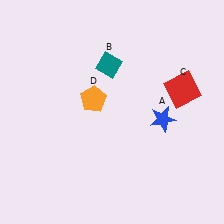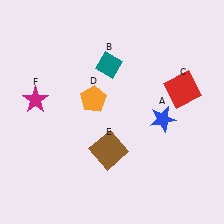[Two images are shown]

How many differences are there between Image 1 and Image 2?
There are 2 differences between the two images.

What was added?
A brown square (E), a magenta star (F) were added in Image 2.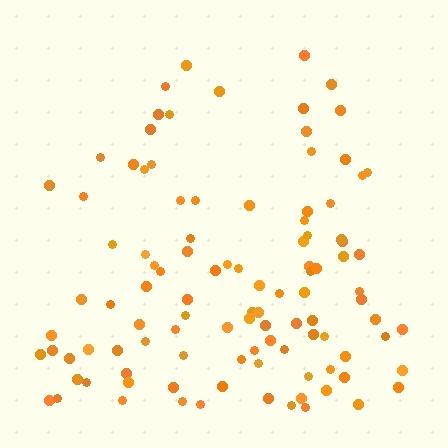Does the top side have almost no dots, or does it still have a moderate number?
Still a moderate number, just noticeably fewer than the bottom.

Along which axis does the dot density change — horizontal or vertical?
Vertical.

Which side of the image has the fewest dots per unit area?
The top.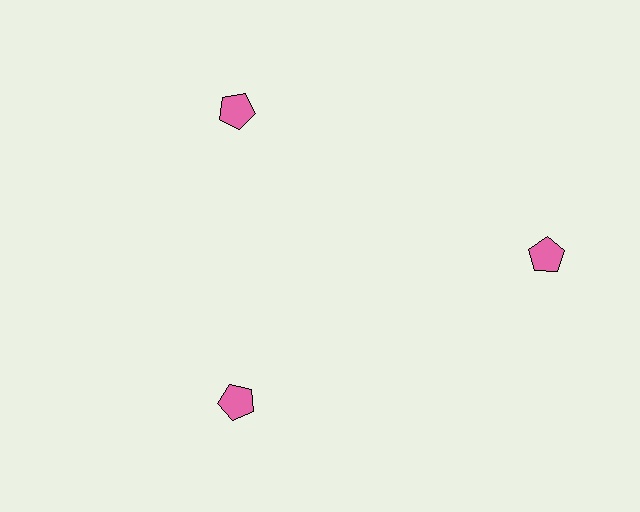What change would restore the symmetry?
The symmetry would be restored by moving it inward, back onto the ring so that all 3 pentagons sit at equal angles and equal distance from the center.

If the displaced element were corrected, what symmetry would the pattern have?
It would have 3-fold rotational symmetry — the pattern would map onto itself every 120 degrees.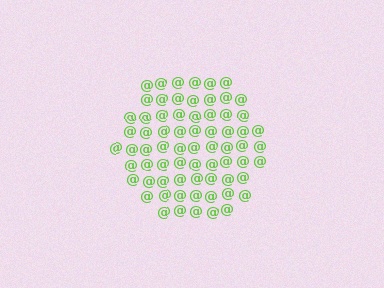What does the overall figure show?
The overall figure shows a hexagon.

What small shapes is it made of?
It is made of small at signs.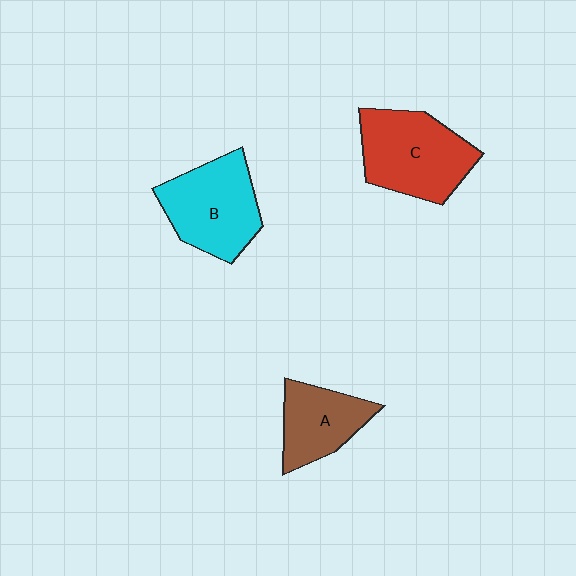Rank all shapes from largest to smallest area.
From largest to smallest: C (red), B (cyan), A (brown).